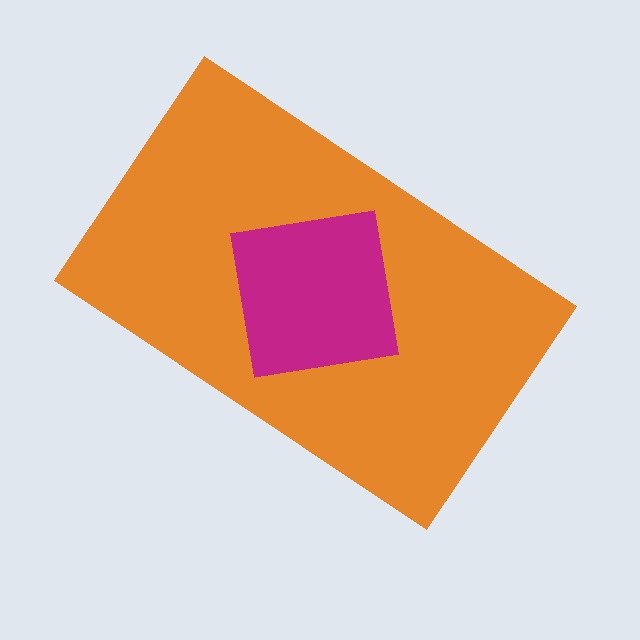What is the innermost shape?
The magenta square.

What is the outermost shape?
The orange rectangle.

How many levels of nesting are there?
2.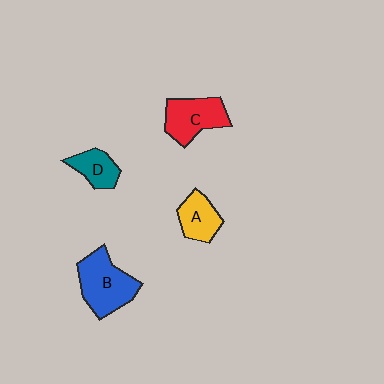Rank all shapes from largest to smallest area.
From largest to smallest: B (blue), C (red), A (yellow), D (teal).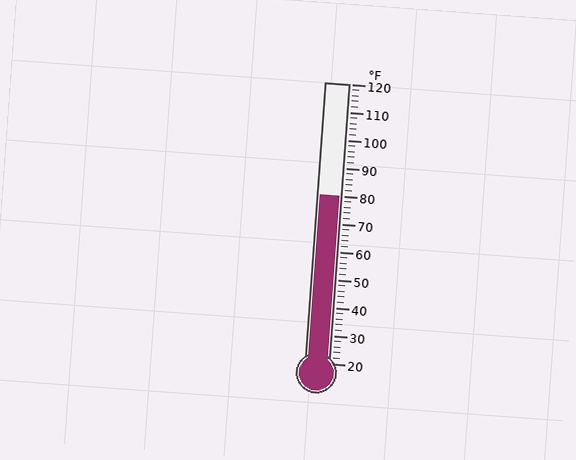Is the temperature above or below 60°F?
The temperature is above 60°F.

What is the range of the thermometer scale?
The thermometer scale ranges from 20°F to 120°F.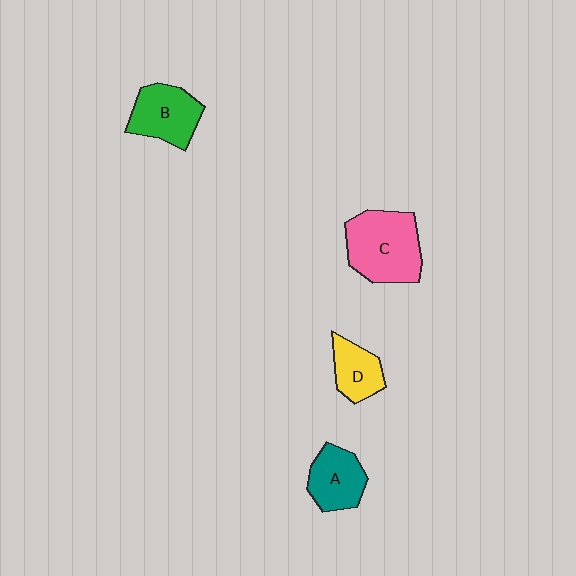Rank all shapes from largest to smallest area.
From largest to smallest: C (pink), B (green), A (teal), D (yellow).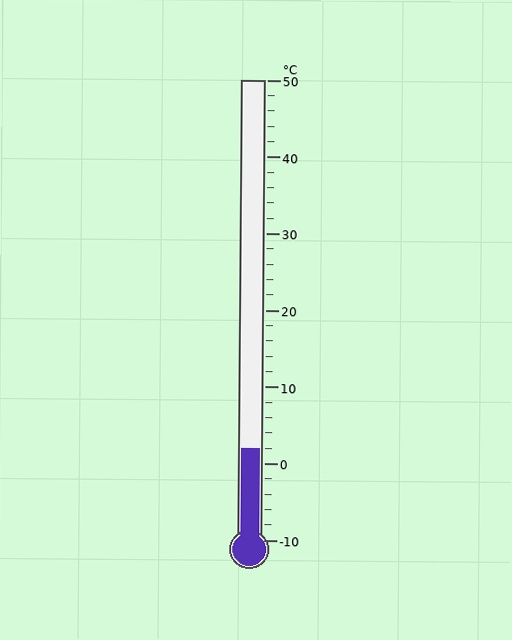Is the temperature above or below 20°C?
The temperature is below 20°C.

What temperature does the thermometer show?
The thermometer shows approximately 2°C.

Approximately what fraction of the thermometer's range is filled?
The thermometer is filled to approximately 20% of its range.